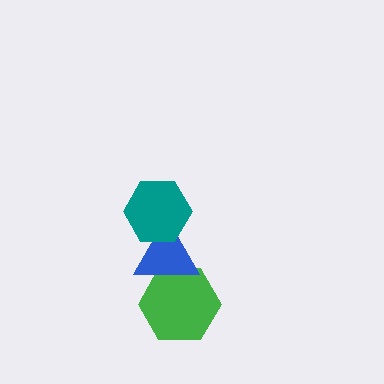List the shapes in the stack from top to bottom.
From top to bottom: the teal hexagon, the blue triangle, the green hexagon.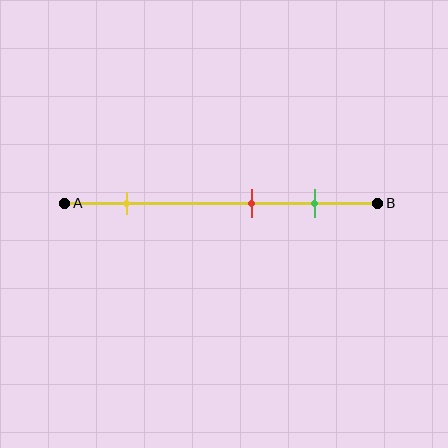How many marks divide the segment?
There are 3 marks dividing the segment.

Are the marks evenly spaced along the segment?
No, the marks are not evenly spaced.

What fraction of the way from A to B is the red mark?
The red mark is approximately 60% (0.6) of the way from A to B.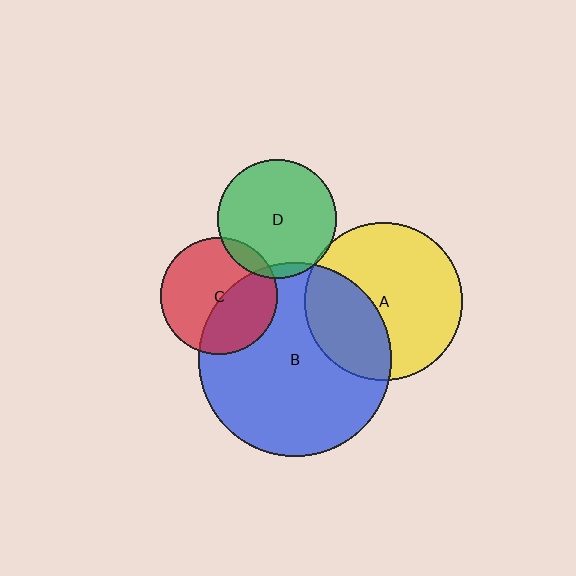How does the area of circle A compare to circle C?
Approximately 1.8 times.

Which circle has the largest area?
Circle B (blue).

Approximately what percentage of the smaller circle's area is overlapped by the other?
Approximately 40%.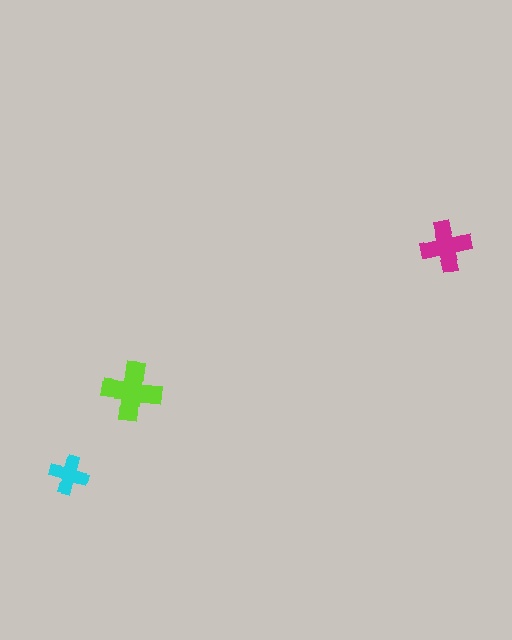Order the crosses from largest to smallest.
the lime one, the magenta one, the cyan one.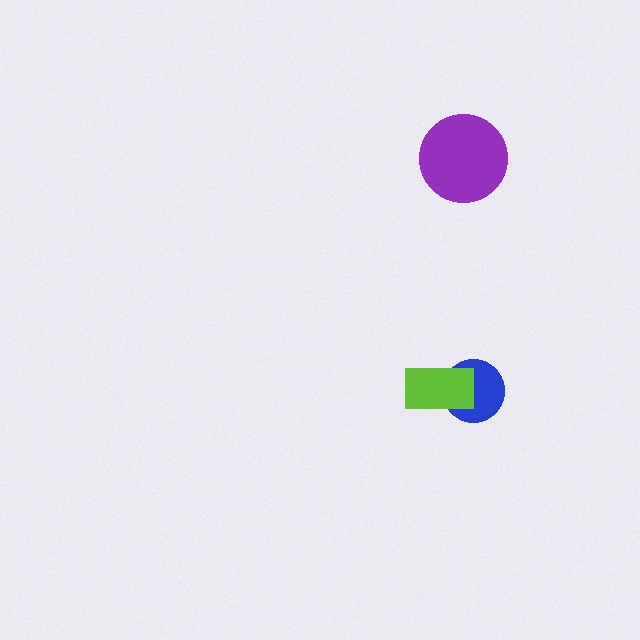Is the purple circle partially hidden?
No, no other shape covers it.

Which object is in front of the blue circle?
The lime rectangle is in front of the blue circle.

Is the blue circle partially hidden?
Yes, it is partially covered by another shape.